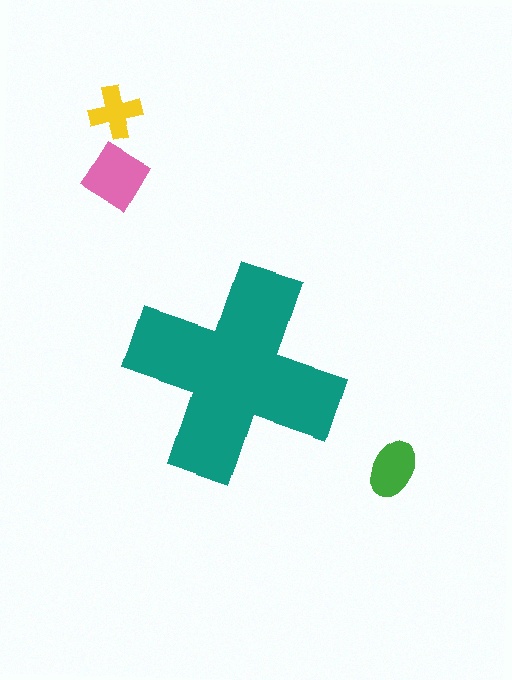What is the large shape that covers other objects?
A teal cross.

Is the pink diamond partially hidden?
No, the pink diamond is fully visible.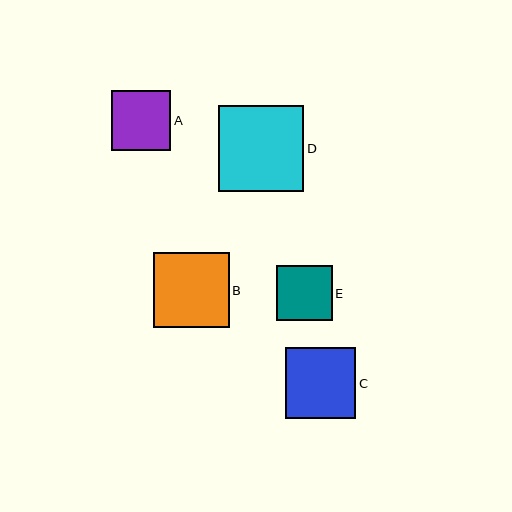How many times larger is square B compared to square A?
Square B is approximately 1.3 times the size of square A.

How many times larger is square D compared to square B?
Square D is approximately 1.1 times the size of square B.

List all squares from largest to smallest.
From largest to smallest: D, B, C, A, E.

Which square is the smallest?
Square E is the smallest with a size of approximately 55 pixels.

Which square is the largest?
Square D is the largest with a size of approximately 86 pixels.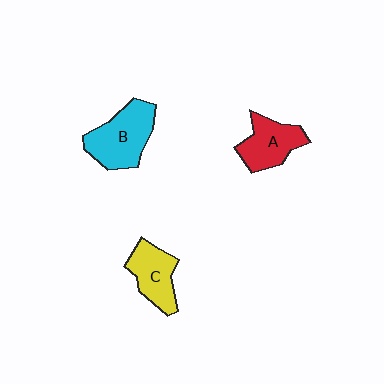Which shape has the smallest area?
Shape C (yellow).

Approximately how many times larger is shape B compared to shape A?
Approximately 1.3 times.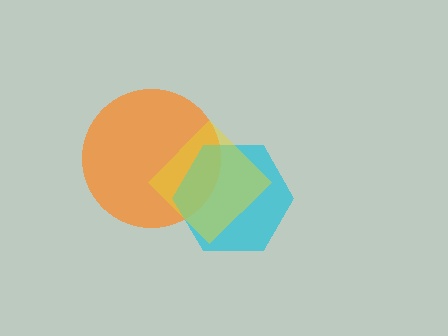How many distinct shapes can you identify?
There are 3 distinct shapes: an orange circle, a cyan hexagon, a yellow diamond.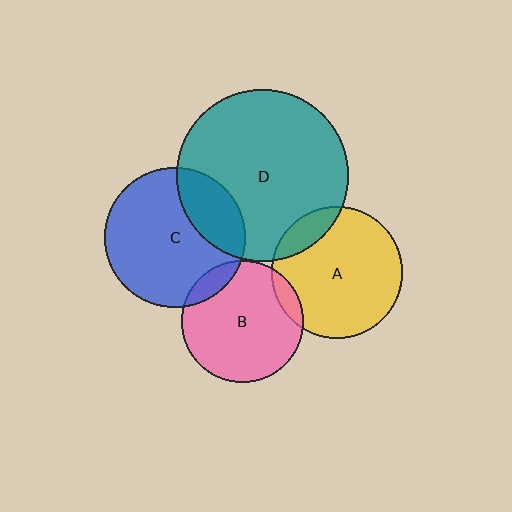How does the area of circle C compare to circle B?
Approximately 1.3 times.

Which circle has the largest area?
Circle D (teal).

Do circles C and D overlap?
Yes.